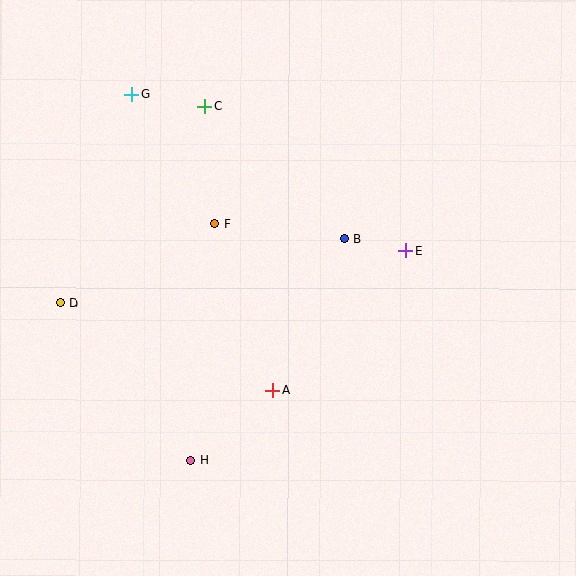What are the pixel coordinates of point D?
Point D is at (60, 303).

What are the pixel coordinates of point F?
Point F is at (215, 224).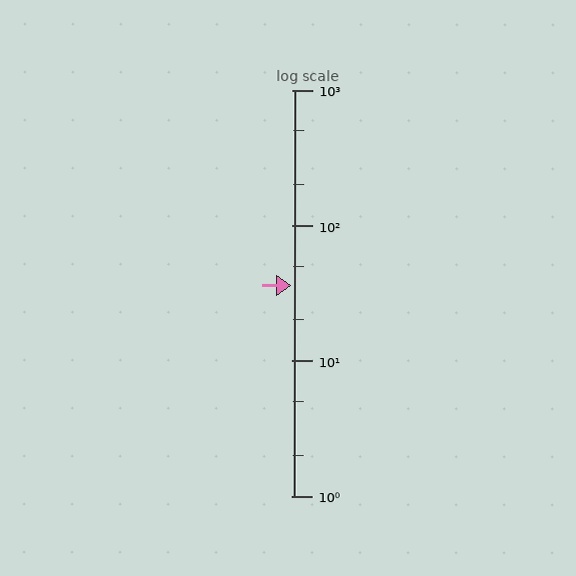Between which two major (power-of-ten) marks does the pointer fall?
The pointer is between 10 and 100.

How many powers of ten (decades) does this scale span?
The scale spans 3 decades, from 1 to 1000.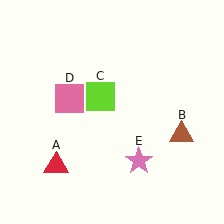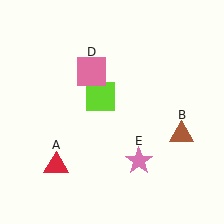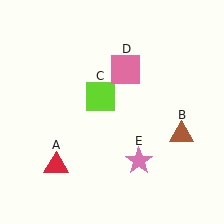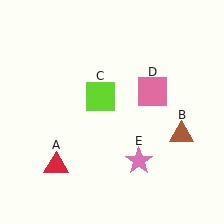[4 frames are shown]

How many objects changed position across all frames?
1 object changed position: pink square (object D).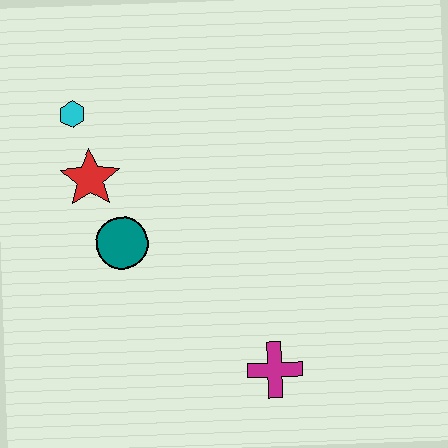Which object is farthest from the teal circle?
The magenta cross is farthest from the teal circle.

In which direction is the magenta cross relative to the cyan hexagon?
The magenta cross is below the cyan hexagon.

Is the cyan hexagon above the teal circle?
Yes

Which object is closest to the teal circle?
The red star is closest to the teal circle.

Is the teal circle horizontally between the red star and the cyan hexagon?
No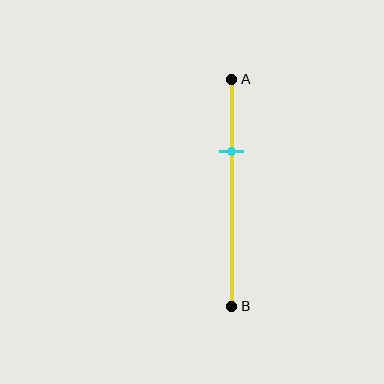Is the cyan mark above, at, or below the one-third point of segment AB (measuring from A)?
The cyan mark is approximately at the one-third point of segment AB.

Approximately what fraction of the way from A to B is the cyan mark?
The cyan mark is approximately 30% of the way from A to B.